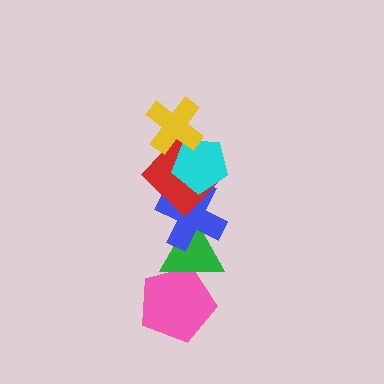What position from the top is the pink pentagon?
The pink pentagon is 6th from the top.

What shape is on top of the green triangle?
The blue cross is on top of the green triangle.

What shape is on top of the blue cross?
The red diamond is on top of the blue cross.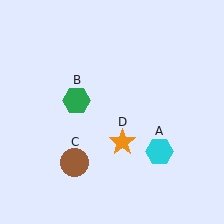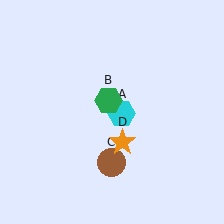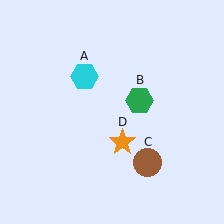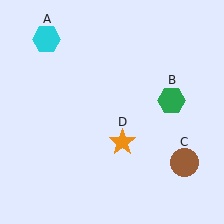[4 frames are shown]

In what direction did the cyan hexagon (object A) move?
The cyan hexagon (object A) moved up and to the left.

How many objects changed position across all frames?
3 objects changed position: cyan hexagon (object A), green hexagon (object B), brown circle (object C).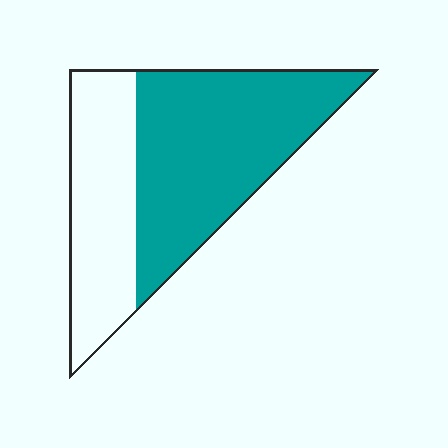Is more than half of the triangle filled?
Yes.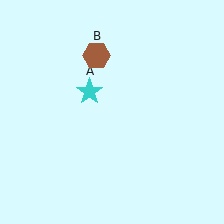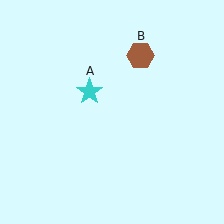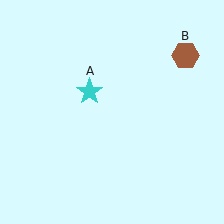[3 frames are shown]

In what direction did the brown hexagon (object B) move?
The brown hexagon (object B) moved right.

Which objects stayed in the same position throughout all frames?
Cyan star (object A) remained stationary.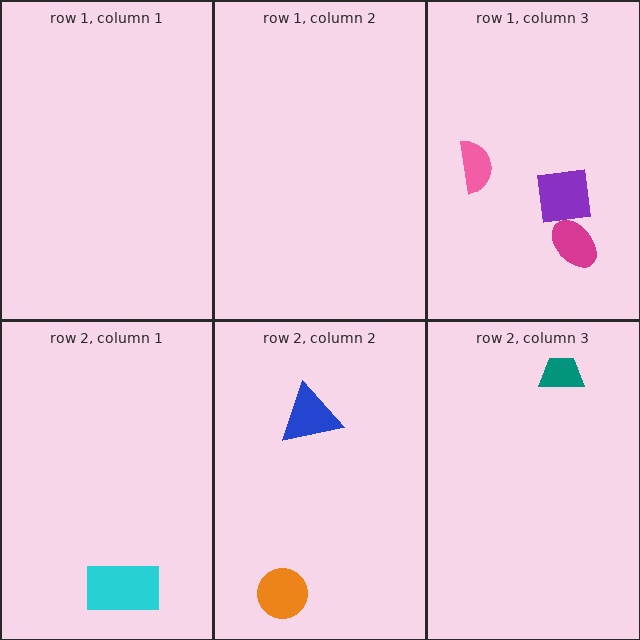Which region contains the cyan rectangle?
The row 2, column 1 region.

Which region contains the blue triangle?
The row 2, column 2 region.